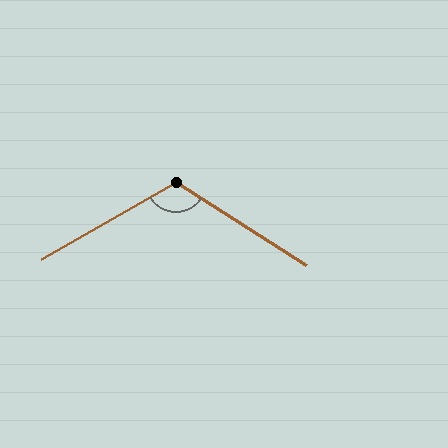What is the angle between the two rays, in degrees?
Approximately 117 degrees.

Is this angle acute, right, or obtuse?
It is obtuse.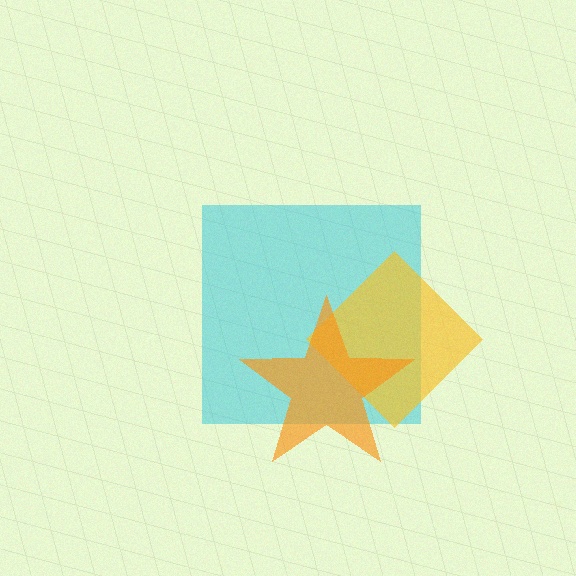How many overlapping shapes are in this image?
There are 3 overlapping shapes in the image.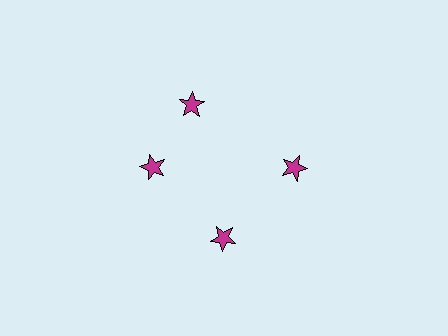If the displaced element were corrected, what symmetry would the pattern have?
It would have 4-fold rotational symmetry — the pattern would map onto itself every 90 degrees.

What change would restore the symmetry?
The symmetry would be restored by rotating it back into even spacing with its neighbors so that all 4 stars sit at equal angles and equal distance from the center.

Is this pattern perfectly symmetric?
No. The 4 magenta stars are arranged in a ring, but one element near the 12 o'clock position is rotated out of alignment along the ring, breaking the 4-fold rotational symmetry.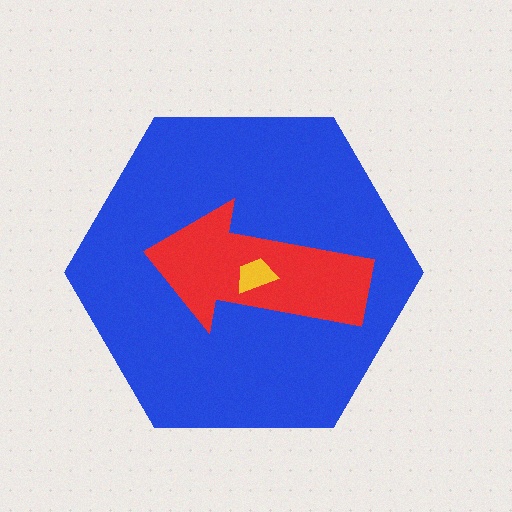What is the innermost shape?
The yellow trapezoid.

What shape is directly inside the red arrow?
The yellow trapezoid.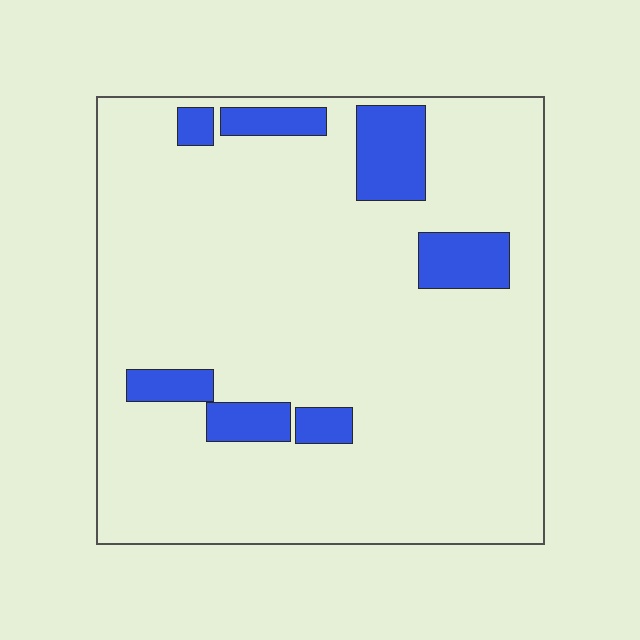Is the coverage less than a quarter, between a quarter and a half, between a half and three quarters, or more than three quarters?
Less than a quarter.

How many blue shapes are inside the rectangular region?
7.